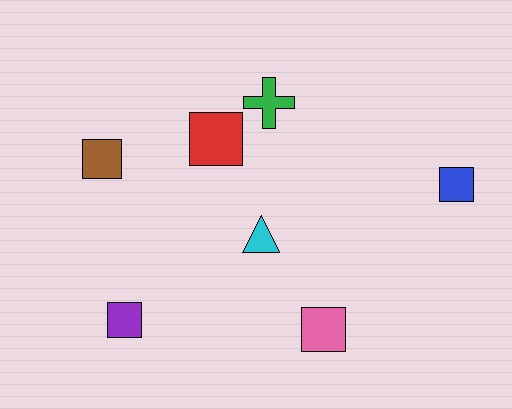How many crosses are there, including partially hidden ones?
There is 1 cross.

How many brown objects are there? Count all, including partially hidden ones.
There is 1 brown object.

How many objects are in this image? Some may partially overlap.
There are 7 objects.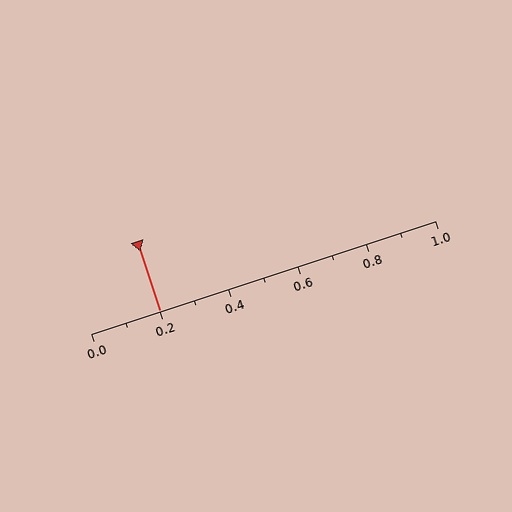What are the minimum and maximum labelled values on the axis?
The axis runs from 0.0 to 1.0.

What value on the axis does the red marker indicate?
The marker indicates approximately 0.2.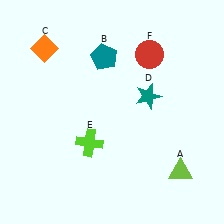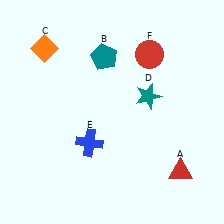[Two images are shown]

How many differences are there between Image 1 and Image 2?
There are 2 differences between the two images.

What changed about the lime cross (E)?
In Image 1, E is lime. In Image 2, it changed to blue.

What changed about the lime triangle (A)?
In Image 1, A is lime. In Image 2, it changed to red.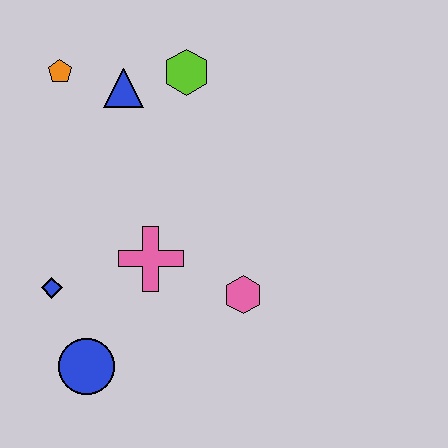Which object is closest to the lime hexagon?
The blue triangle is closest to the lime hexagon.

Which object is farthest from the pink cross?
The orange pentagon is farthest from the pink cross.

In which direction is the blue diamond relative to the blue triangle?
The blue diamond is below the blue triangle.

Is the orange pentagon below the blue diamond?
No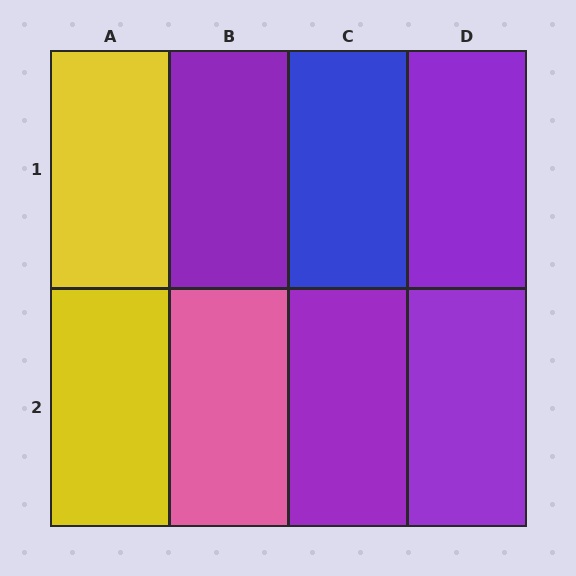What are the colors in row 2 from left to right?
Yellow, pink, purple, purple.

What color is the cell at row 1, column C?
Blue.